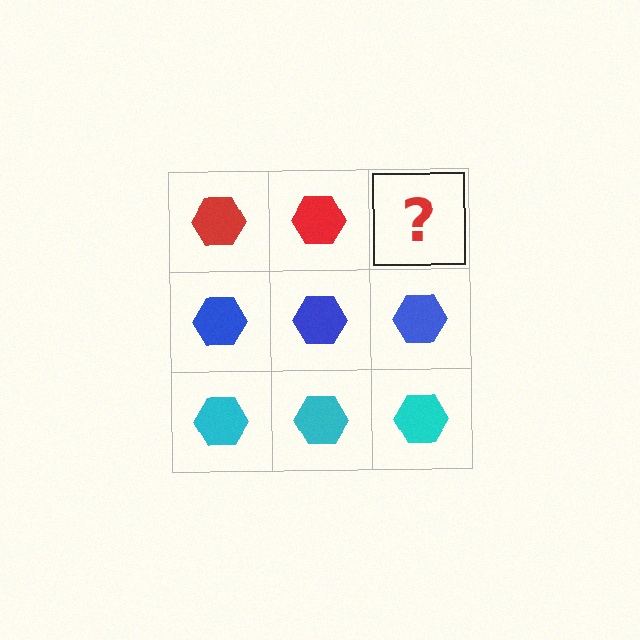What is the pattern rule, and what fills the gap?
The rule is that each row has a consistent color. The gap should be filled with a red hexagon.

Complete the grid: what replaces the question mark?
The question mark should be replaced with a red hexagon.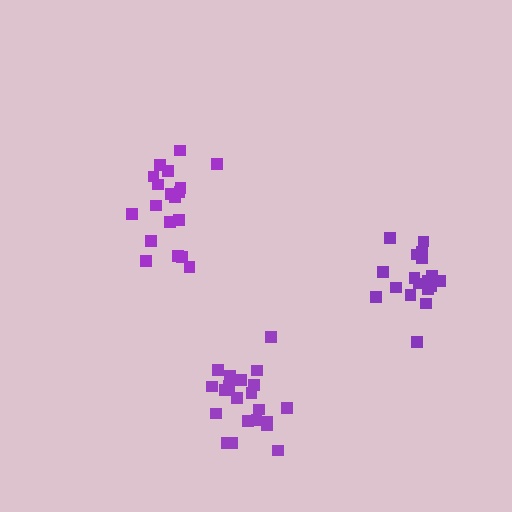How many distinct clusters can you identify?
There are 3 distinct clusters.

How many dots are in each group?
Group 1: 19 dots, Group 2: 18 dots, Group 3: 21 dots (58 total).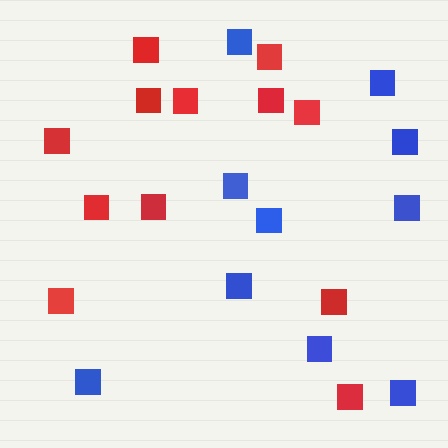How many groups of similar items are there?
There are 2 groups: one group of blue squares (10) and one group of red squares (12).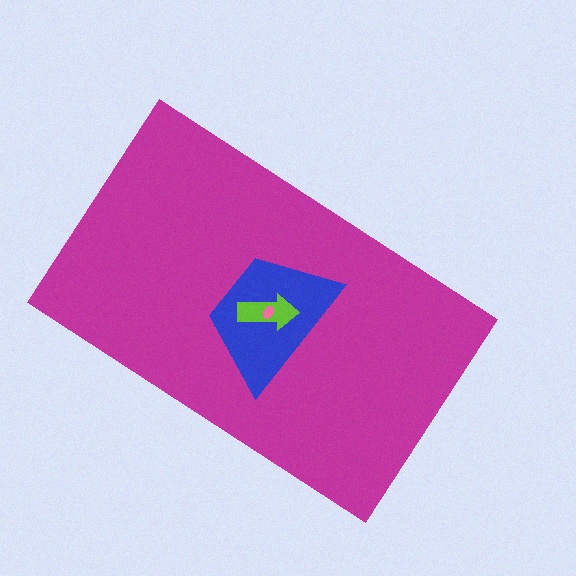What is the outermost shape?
The magenta rectangle.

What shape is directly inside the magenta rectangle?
The blue trapezoid.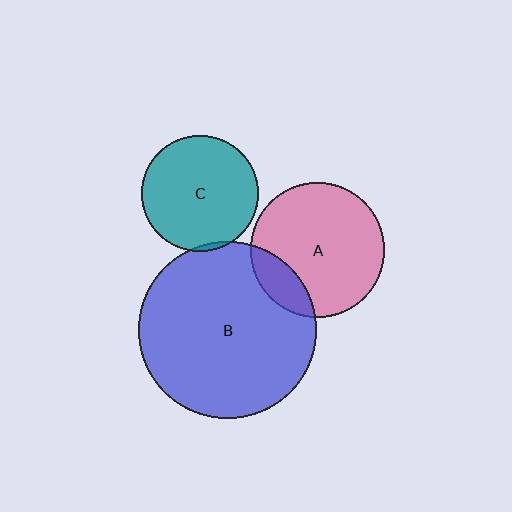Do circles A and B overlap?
Yes.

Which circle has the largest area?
Circle B (blue).